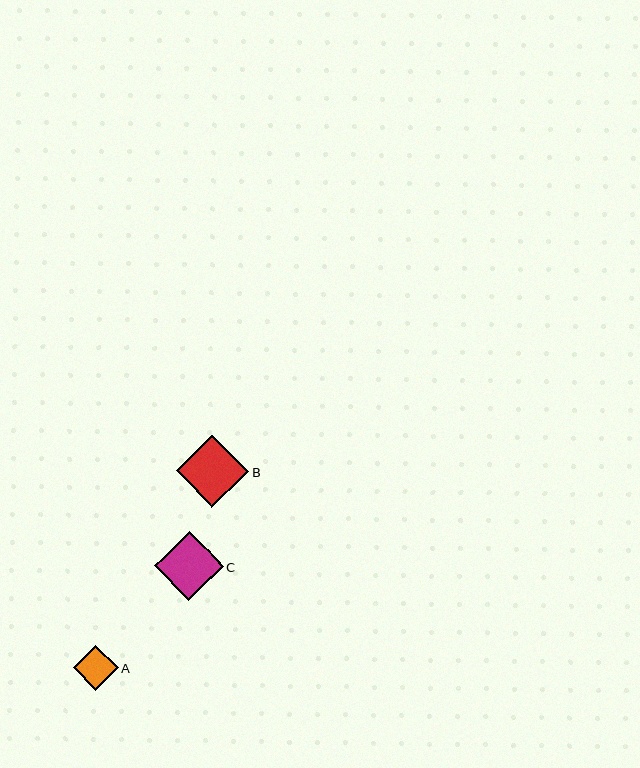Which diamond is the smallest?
Diamond A is the smallest with a size of approximately 45 pixels.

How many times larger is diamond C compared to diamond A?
Diamond C is approximately 1.5 times the size of diamond A.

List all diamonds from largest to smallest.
From largest to smallest: B, C, A.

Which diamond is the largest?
Diamond B is the largest with a size of approximately 72 pixels.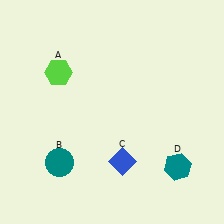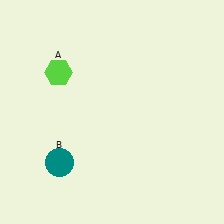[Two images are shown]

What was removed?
The teal hexagon (D), the blue diamond (C) were removed in Image 2.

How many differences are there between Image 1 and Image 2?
There are 2 differences between the two images.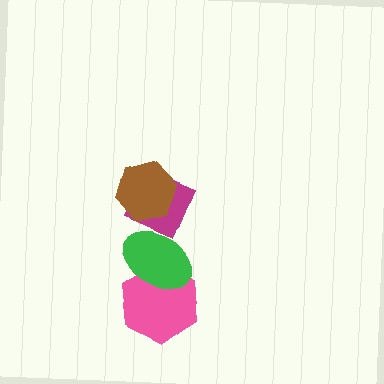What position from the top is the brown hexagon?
The brown hexagon is 1st from the top.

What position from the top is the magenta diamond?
The magenta diamond is 2nd from the top.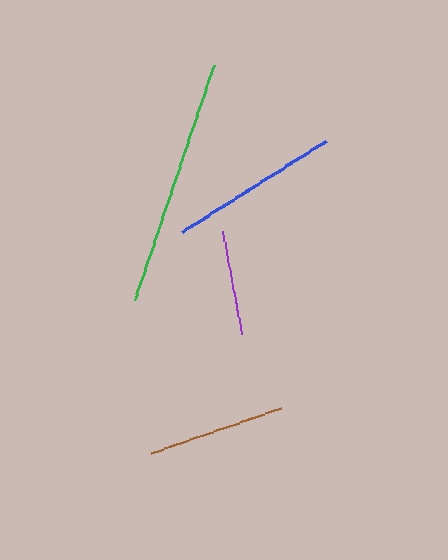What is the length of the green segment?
The green segment is approximately 247 pixels long.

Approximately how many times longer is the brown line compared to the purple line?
The brown line is approximately 1.3 times the length of the purple line.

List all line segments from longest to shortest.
From longest to shortest: green, blue, brown, purple.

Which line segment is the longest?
The green line is the longest at approximately 247 pixels.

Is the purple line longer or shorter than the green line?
The green line is longer than the purple line.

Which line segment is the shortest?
The purple line is the shortest at approximately 106 pixels.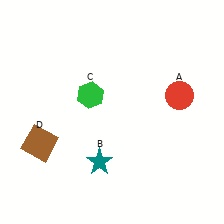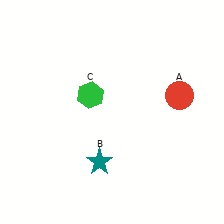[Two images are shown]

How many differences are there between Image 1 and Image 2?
There is 1 difference between the two images.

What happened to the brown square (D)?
The brown square (D) was removed in Image 2. It was in the bottom-left area of Image 1.